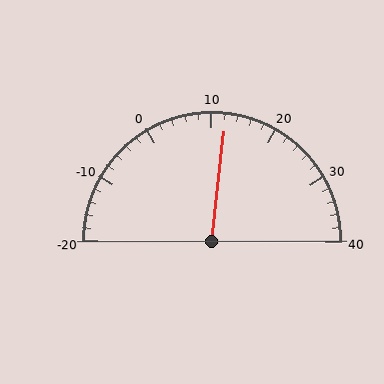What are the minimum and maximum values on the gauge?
The gauge ranges from -20 to 40.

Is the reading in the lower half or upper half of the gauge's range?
The reading is in the upper half of the range (-20 to 40).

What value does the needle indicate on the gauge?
The needle indicates approximately 12.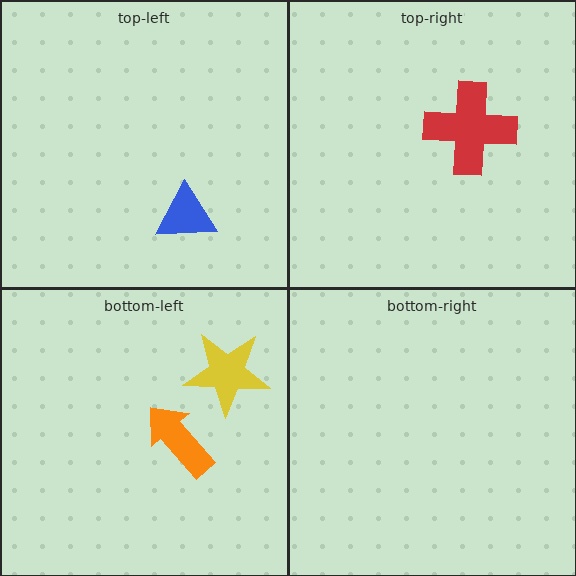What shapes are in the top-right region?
The red cross.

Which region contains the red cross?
The top-right region.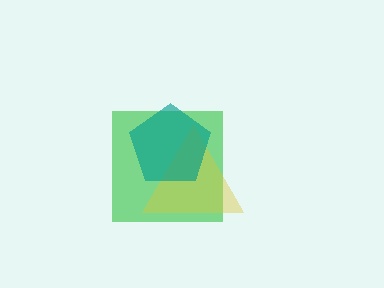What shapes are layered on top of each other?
The layered shapes are: a green square, a yellow triangle, a teal pentagon.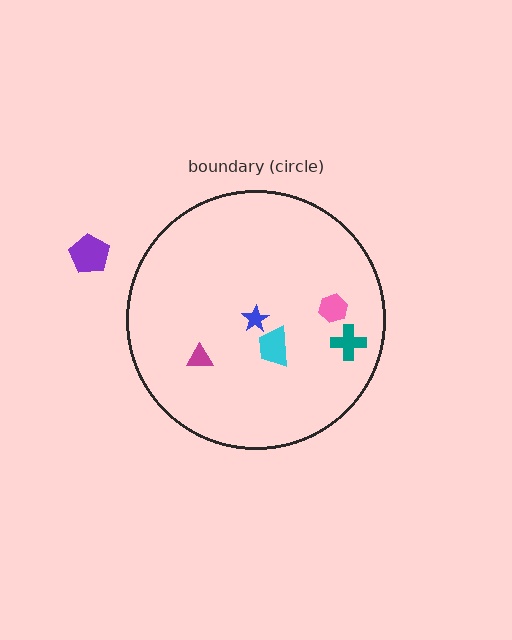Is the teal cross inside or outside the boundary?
Inside.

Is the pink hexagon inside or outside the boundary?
Inside.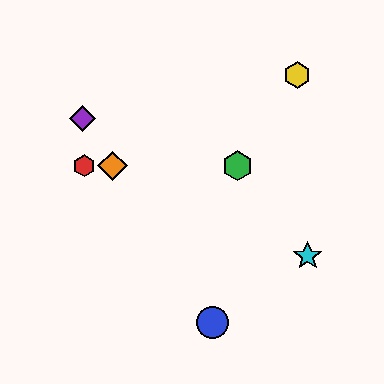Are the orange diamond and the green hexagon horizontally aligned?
Yes, both are at y≈166.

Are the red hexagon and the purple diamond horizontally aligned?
No, the red hexagon is at y≈166 and the purple diamond is at y≈118.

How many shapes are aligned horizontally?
3 shapes (the red hexagon, the green hexagon, the orange diamond) are aligned horizontally.